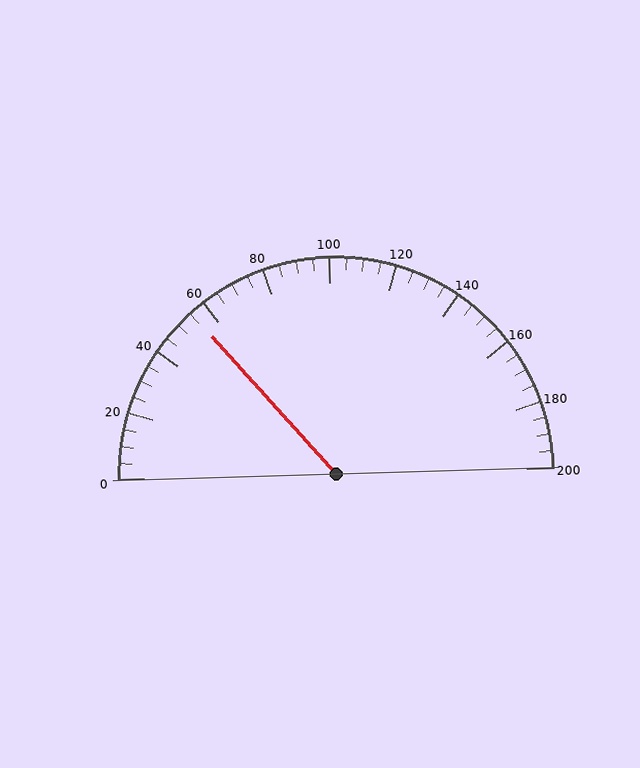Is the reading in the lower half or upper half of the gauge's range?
The reading is in the lower half of the range (0 to 200).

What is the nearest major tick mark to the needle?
The nearest major tick mark is 60.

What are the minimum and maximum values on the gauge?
The gauge ranges from 0 to 200.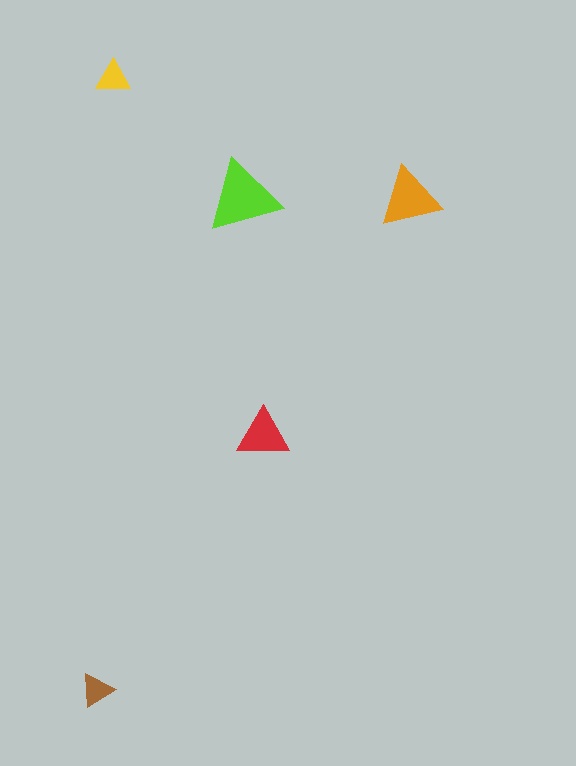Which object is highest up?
The yellow triangle is topmost.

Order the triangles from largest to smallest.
the lime one, the orange one, the red one, the yellow one, the brown one.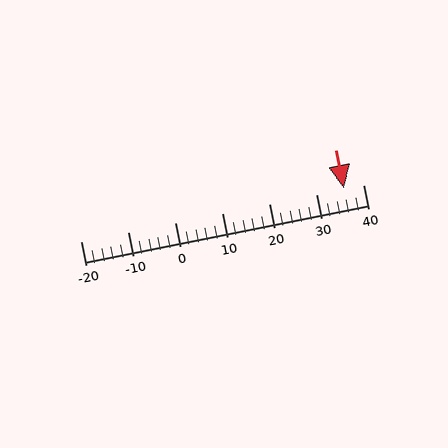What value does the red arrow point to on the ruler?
The red arrow points to approximately 36.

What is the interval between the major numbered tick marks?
The major tick marks are spaced 10 units apart.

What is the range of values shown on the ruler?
The ruler shows values from -20 to 40.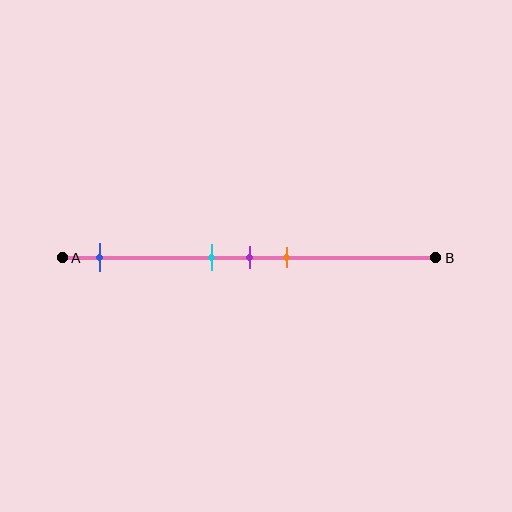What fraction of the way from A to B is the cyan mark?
The cyan mark is approximately 40% (0.4) of the way from A to B.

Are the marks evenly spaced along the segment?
No, the marks are not evenly spaced.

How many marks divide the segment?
There are 4 marks dividing the segment.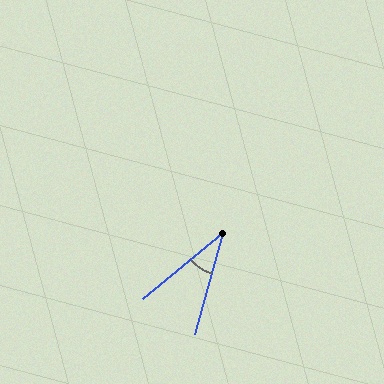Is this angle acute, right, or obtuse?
It is acute.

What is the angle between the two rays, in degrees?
Approximately 35 degrees.